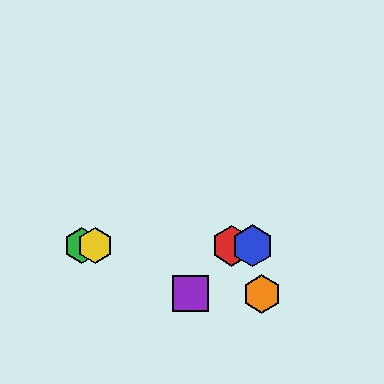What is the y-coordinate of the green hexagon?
The green hexagon is at y≈246.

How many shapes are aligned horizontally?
4 shapes (the red hexagon, the blue hexagon, the green hexagon, the yellow hexagon) are aligned horizontally.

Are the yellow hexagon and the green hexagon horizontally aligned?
Yes, both are at y≈246.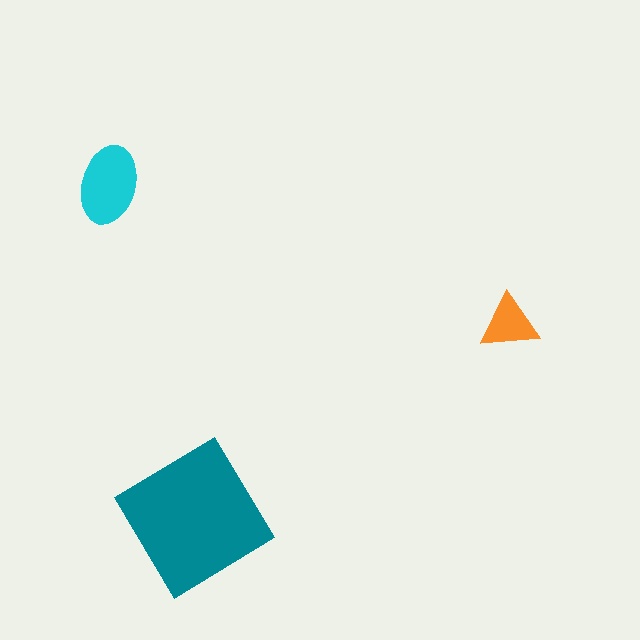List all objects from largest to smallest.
The teal diamond, the cyan ellipse, the orange triangle.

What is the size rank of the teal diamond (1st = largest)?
1st.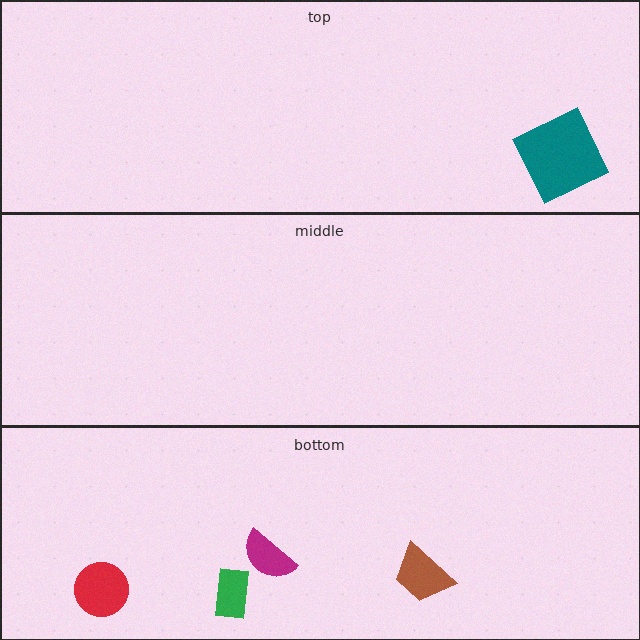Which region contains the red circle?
The bottom region.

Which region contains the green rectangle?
The bottom region.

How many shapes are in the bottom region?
4.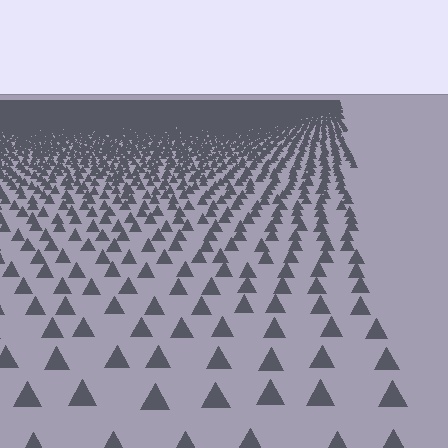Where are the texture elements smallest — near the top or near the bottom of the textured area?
Near the top.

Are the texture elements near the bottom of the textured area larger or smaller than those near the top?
Larger. Near the bottom, elements are closer to the viewer and appear at a bigger on-screen size.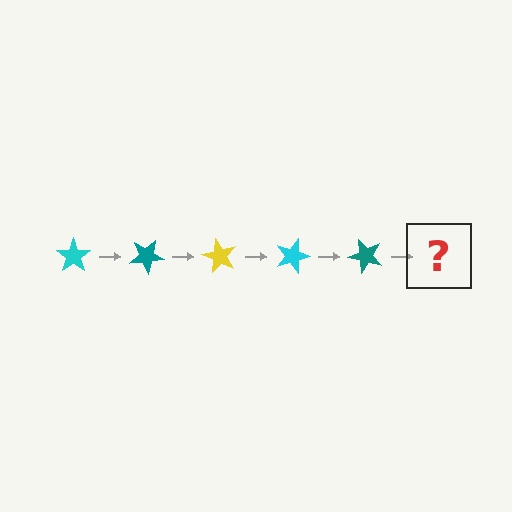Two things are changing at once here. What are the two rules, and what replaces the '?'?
The two rules are that it rotates 30 degrees each step and the color cycles through cyan, teal, and yellow. The '?' should be a yellow star, rotated 150 degrees from the start.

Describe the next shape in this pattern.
It should be a yellow star, rotated 150 degrees from the start.